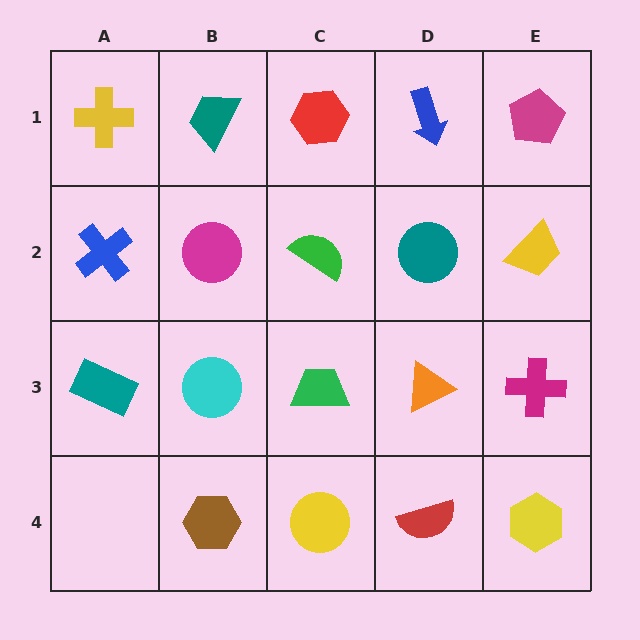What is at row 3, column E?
A magenta cross.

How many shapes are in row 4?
4 shapes.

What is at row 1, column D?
A blue arrow.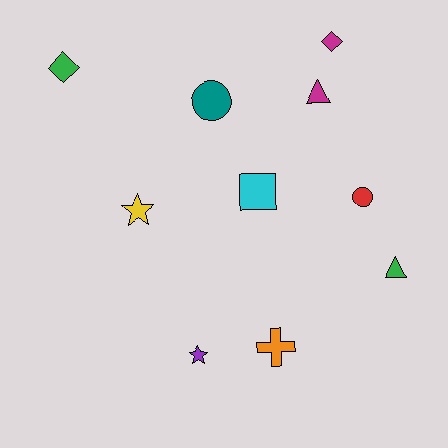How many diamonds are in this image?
There are 2 diamonds.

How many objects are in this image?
There are 10 objects.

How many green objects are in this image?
There are 2 green objects.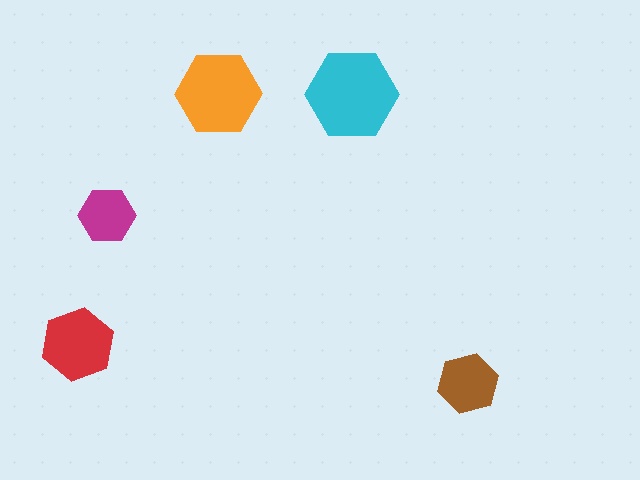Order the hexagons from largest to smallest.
the cyan one, the orange one, the red one, the brown one, the magenta one.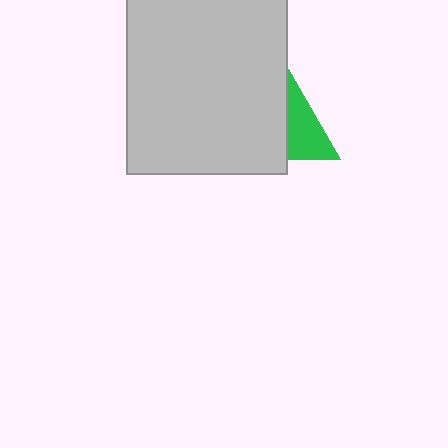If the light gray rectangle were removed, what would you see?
You would see the complete green triangle.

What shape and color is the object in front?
The object in front is a light gray rectangle.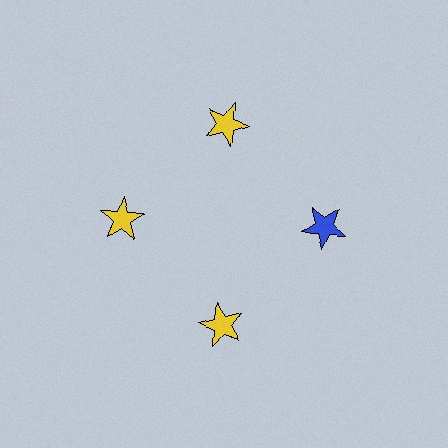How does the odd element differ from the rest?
It has a different color: blue instead of yellow.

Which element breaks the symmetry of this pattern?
The blue star at roughly the 3 o'clock position breaks the symmetry. All other shapes are yellow stars.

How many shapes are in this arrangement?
There are 4 shapes arranged in a ring pattern.